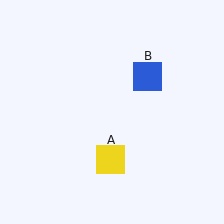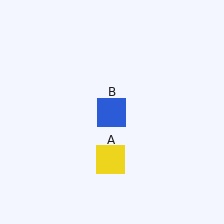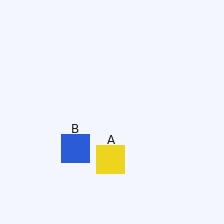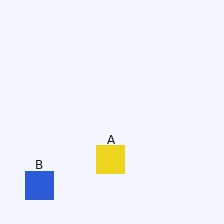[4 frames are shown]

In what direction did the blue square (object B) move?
The blue square (object B) moved down and to the left.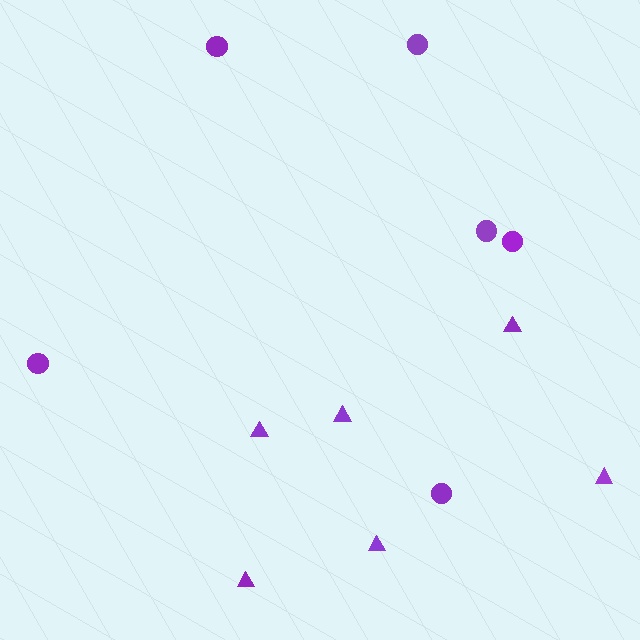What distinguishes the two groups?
There are 2 groups: one group of triangles (6) and one group of circles (6).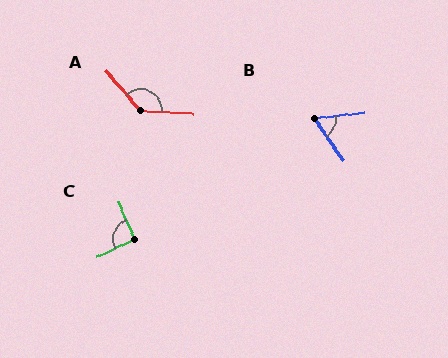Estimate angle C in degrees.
Approximately 93 degrees.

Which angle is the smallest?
B, at approximately 61 degrees.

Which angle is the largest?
A, at approximately 133 degrees.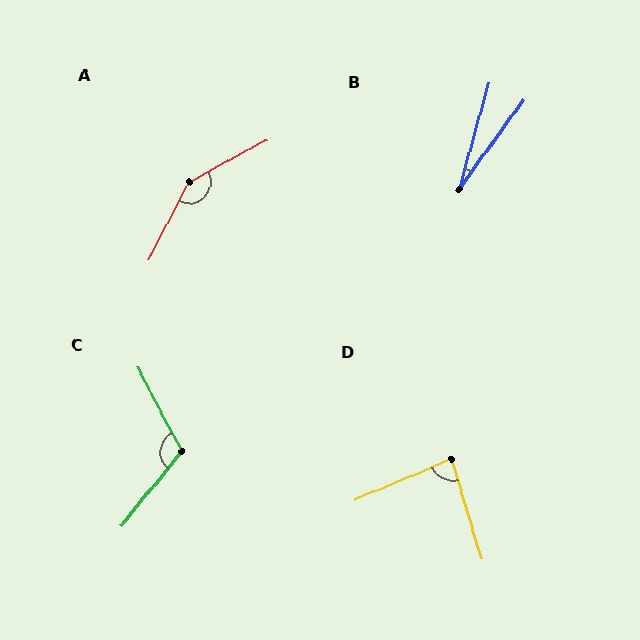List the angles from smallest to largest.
B (20°), D (84°), C (113°), A (146°).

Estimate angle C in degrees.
Approximately 113 degrees.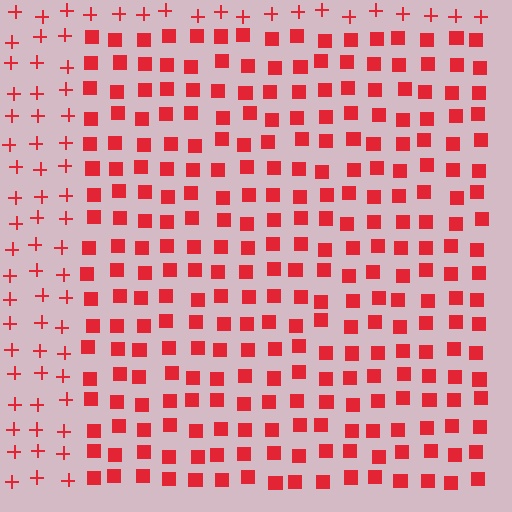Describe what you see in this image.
The image is filled with small red elements arranged in a uniform grid. A rectangle-shaped region contains squares, while the surrounding area contains plus signs. The boundary is defined purely by the change in element shape.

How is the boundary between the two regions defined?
The boundary is defined by a change in element shape: squares inside vs. plus signs outside. All elements share the same color and spacing.